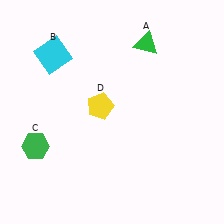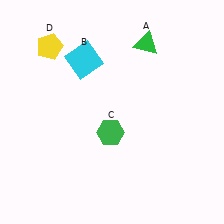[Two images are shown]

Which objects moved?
The objects that moved are: the cyan square (B), the green hexagon (C), the yellow pentagon (D).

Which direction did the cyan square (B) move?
The cyan square (B) moved right.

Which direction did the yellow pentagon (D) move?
The yellow pentagon (D) moved up.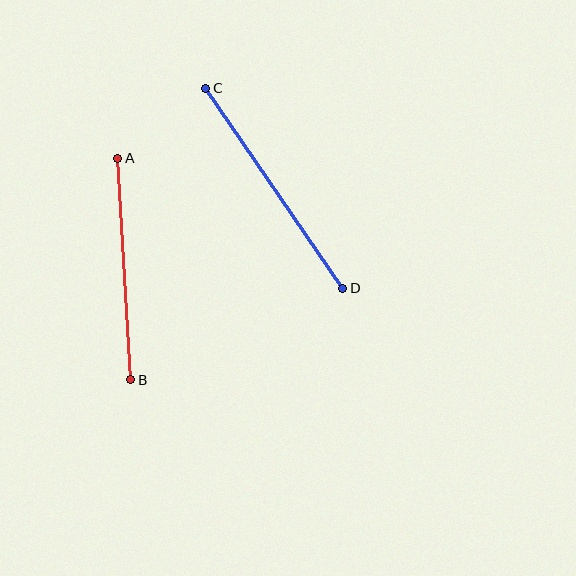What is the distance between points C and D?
The distance is approximately 243 pixels.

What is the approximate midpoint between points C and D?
The midpoint is at approximately (274, 188) pixels.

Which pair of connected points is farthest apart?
Points C and D are farthest apart.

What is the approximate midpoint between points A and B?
The midpoint is at approximately (124, 269) pixels.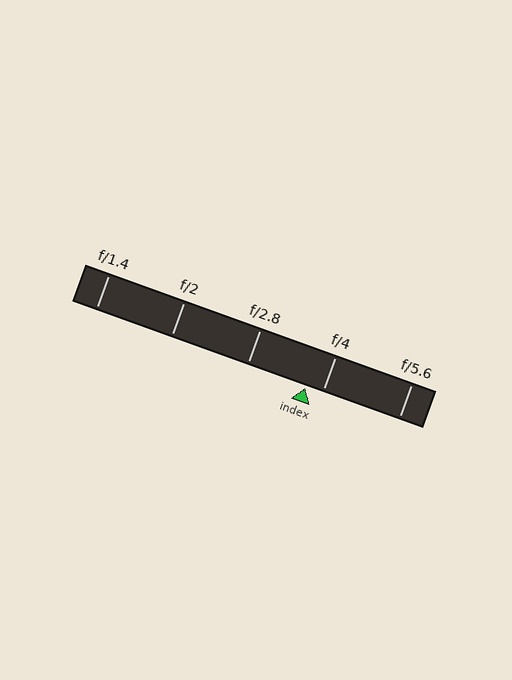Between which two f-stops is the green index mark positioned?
The index mark is between f/2.8 and f/4.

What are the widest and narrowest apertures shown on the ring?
The widest aperture shown is f/1.4 and the narrowest is f/5.6.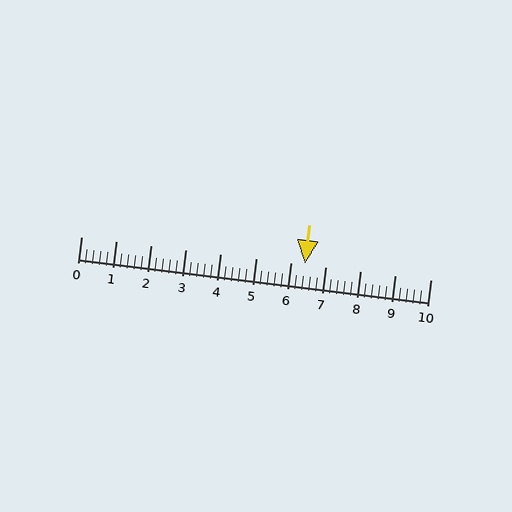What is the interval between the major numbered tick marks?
The major tick marks are spaced 1 units apart.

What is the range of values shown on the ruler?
The ruler shows values from 0 to 10.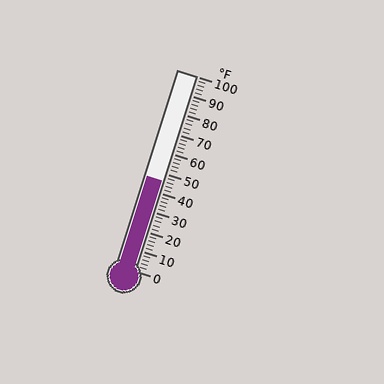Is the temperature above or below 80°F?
The temperature is below 80°F.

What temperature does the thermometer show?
The thermometer shows approximately 46°F.